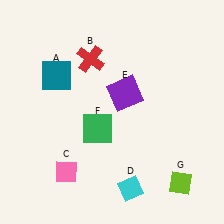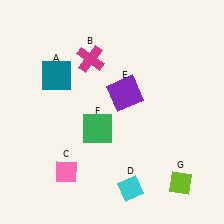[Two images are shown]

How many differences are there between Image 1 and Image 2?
There is 1 difference between the two images.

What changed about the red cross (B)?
In Image 1, B is red. In Image 2, it changed to magenta.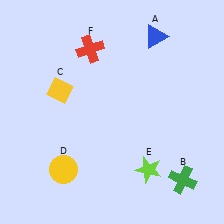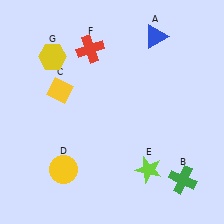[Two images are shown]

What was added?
A yellow hexagon (G) was added in Image 2.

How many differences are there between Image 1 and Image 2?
There is 1 difference between the two images.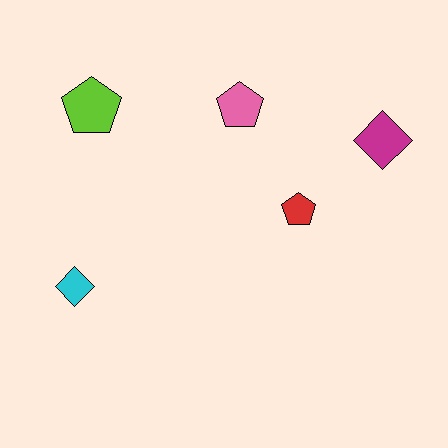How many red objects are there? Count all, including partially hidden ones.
There is 1 red object.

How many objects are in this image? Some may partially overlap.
There are 5 objects.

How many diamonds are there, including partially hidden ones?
There are 2 diamonds.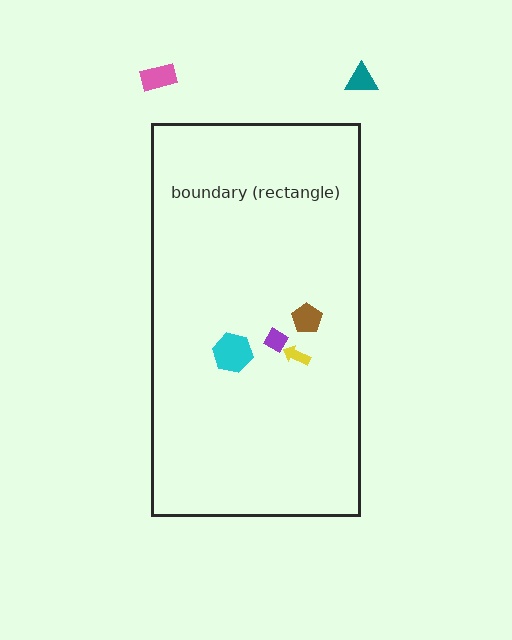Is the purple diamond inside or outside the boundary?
Inside.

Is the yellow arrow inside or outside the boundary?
Inside.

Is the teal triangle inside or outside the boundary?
Outside.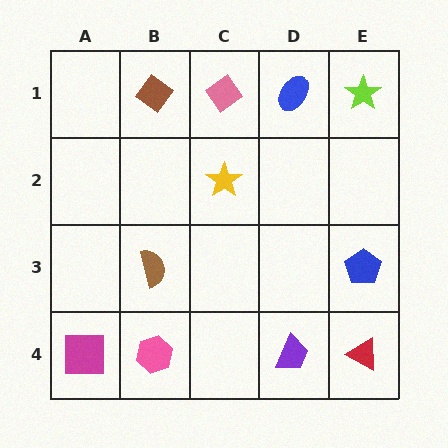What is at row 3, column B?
A brown semicircle.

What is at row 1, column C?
A pink diamond.